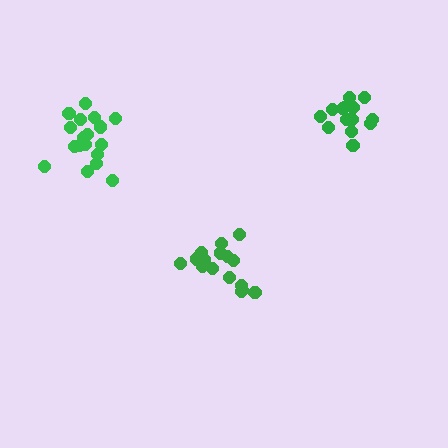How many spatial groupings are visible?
There are 3 spatial groupings.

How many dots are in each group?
Group 1: 18 dots, Group 2: 16 dots, Group 3: 14 dots (48 total).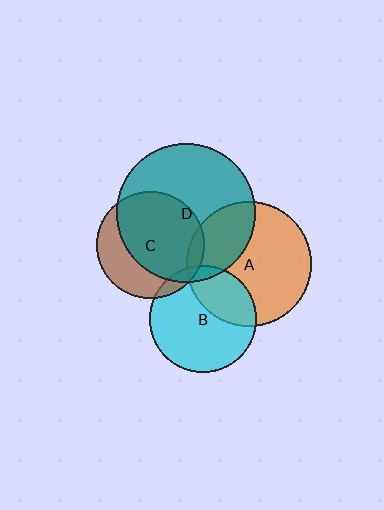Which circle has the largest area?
Circle D (teal).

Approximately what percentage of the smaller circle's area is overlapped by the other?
Approximately 5%.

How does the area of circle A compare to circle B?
Approximately 1.4 times.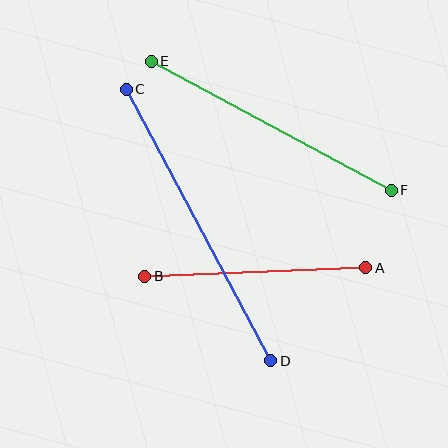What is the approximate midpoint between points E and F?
The midpoint is at approximately (271, 126) pixels.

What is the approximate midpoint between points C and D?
The midpoint is at approximately (199, 225) pixels.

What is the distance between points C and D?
The distance is approximately 308 pixels.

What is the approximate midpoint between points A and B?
The midpoint is at approximately (255, 272) pixels.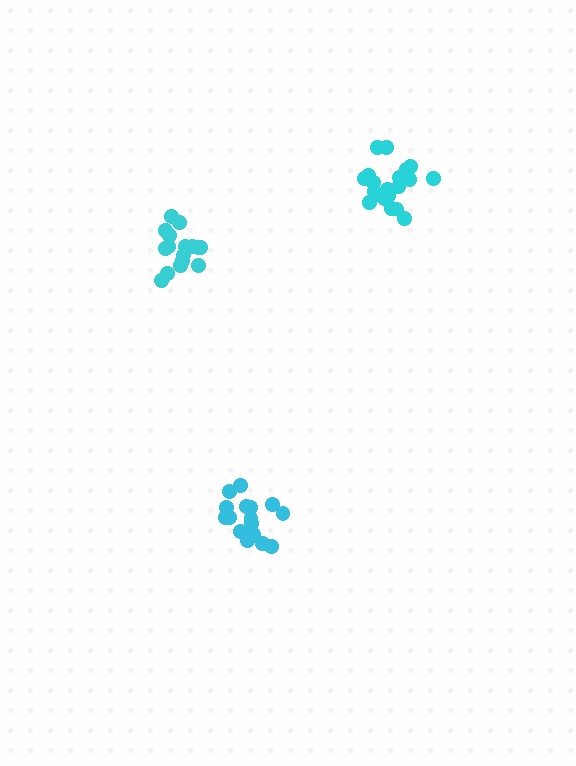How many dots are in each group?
Group 1: 17 dots, Group 2: 20 dots, Group 3: 16 dots (53 total).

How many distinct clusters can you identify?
There are 3 distinct clusters.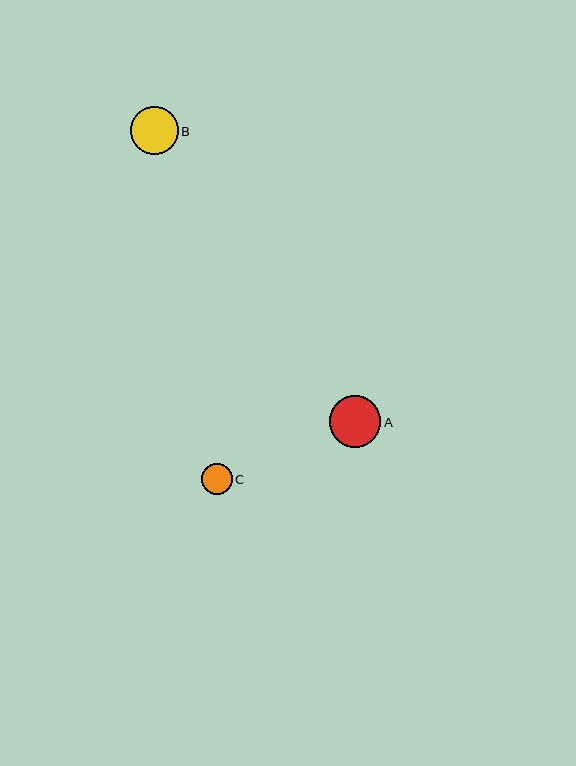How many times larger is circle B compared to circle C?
Circle B is approximately 1.5 times the size of circle C.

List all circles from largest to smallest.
From largest to smallest: A, B, C.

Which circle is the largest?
Circle A is the largest with a size of approximately 51 pixels.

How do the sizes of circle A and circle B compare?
Circle A and circle B are approximately the same size.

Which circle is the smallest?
Circle C is the smallest with a size of approximately 31 pixels.